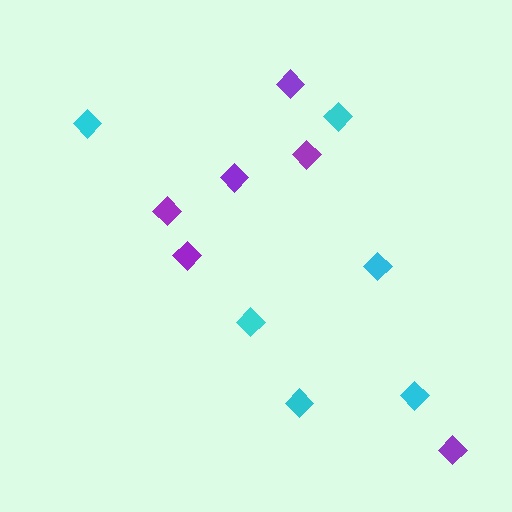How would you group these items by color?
There are 2 groups: one group of purple diamonds (6) and one group of cyan diamonds (6).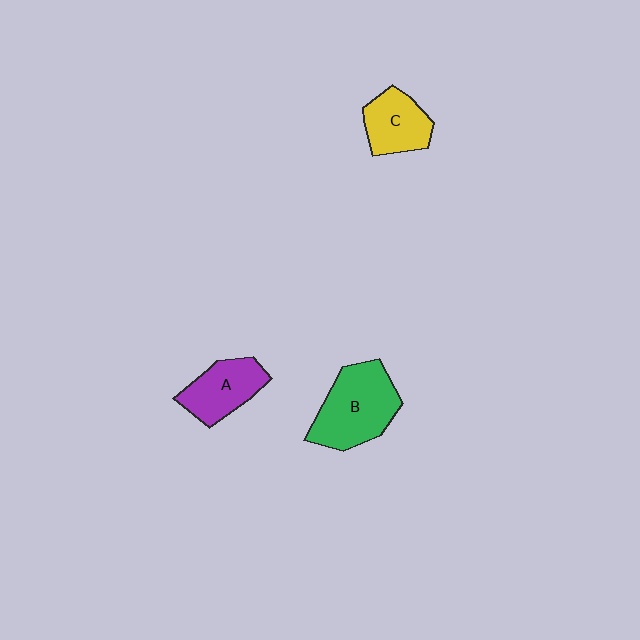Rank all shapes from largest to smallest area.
From largest to smallest: B (green), A (purple), C (yellow).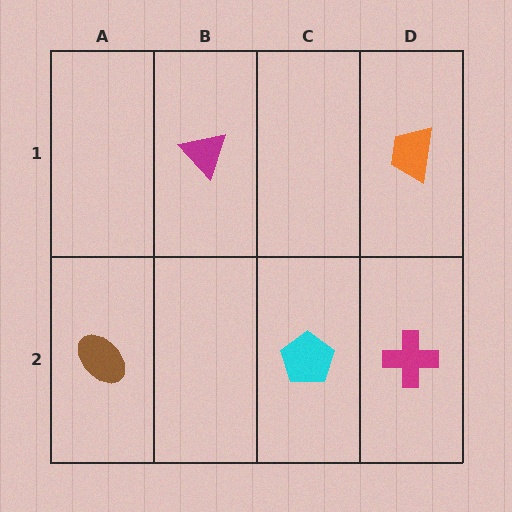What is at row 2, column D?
A magenta cross.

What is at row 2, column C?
A cyan pentagon.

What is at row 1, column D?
An orange trapezoid.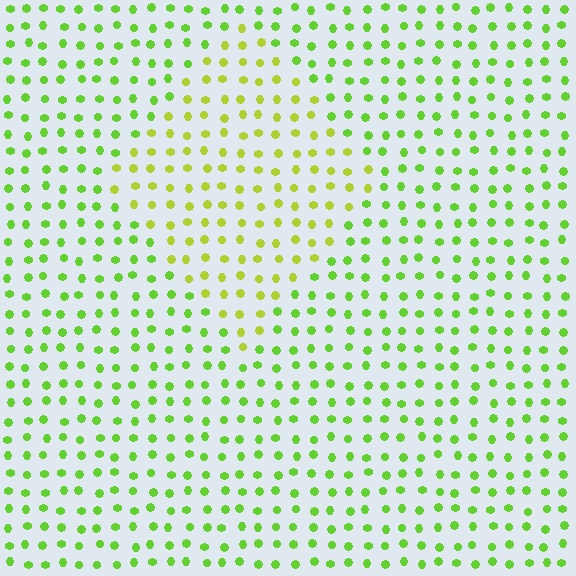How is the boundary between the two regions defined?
The boundary is defined purely by a slight shift in hue (about 28 degrees). Spacing, size, and orientation are identical on both sides.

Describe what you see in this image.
The image is filled with small lime elements in a uniform arrangement. A diamond-shaped region is visible where the elements are tinted to a slightly different hue, forming a subtle color boundary.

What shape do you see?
I see a diamond.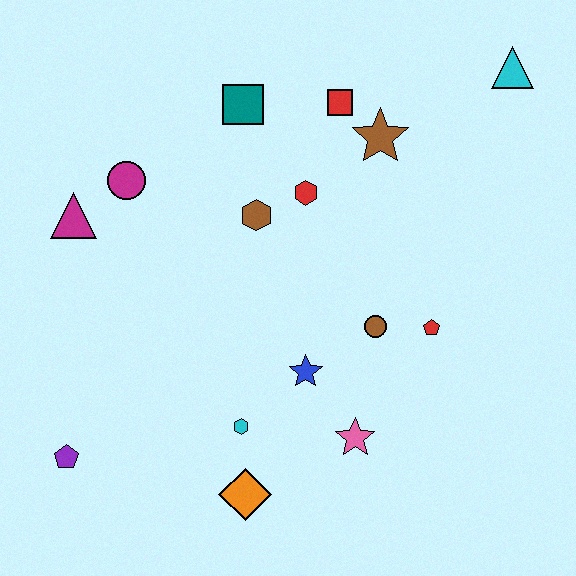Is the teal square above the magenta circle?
Yes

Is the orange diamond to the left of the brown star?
Yes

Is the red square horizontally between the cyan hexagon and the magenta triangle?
No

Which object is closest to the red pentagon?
The brown circle is closest to the red pentagon.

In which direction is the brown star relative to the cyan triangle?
The brown star is to the left of the cyan triangle.